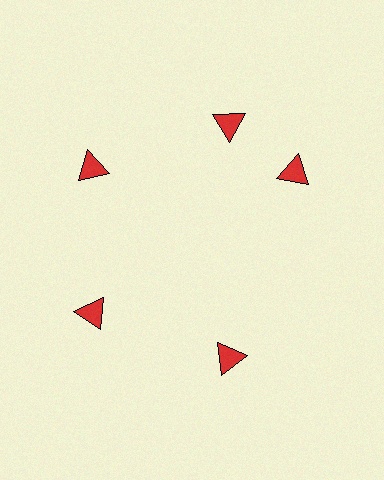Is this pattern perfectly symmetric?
No. The 5 red triangles are arranged in a ring, but one element near the 3 o'clock position is rotated out of alignment along the ring, breaking the 5-fold rotational symmetry.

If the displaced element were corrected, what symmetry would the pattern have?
It would have 5-fold rotational symmetry — the pattern would map onto itself every 72 degrees.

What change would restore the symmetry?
The symmetry would be restored by rotating it back into even spacing with its neighbors so that all 5 triangles sit at equal angles and equal distance from the center.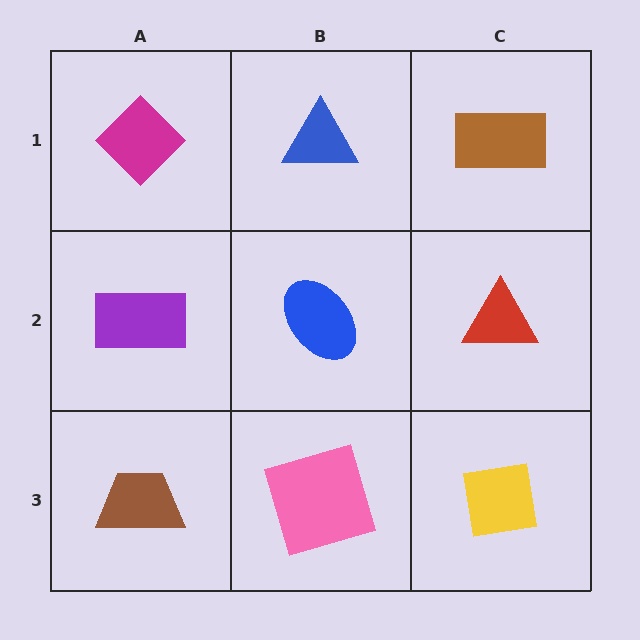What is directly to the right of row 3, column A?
A pink square.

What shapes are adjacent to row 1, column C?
A red triangle (row 2, column C), a blue triangle (row 1, column B).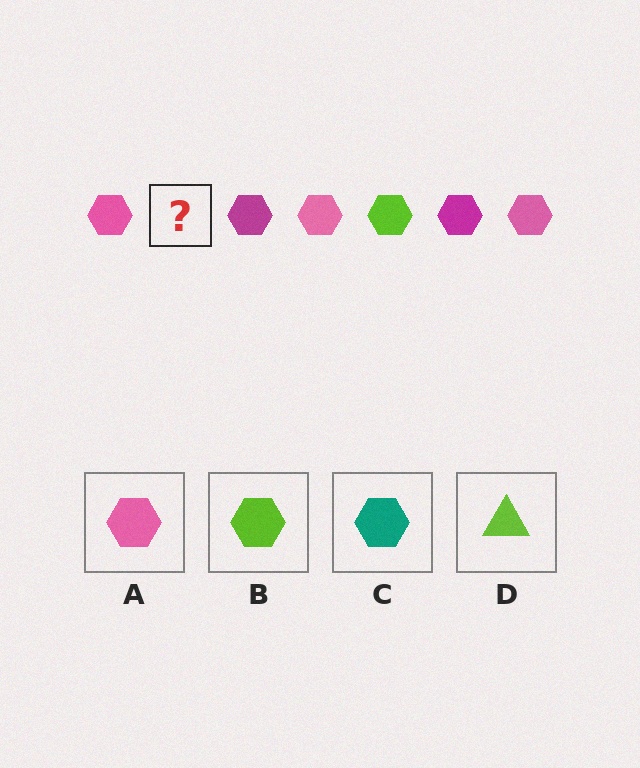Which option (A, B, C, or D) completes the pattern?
B.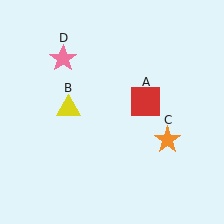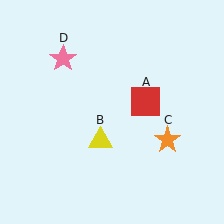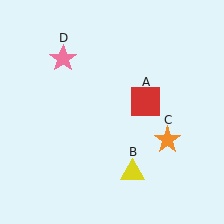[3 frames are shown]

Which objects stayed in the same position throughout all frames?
Red square (object A) and orange star (object C) and pink star (object D) remained stationary.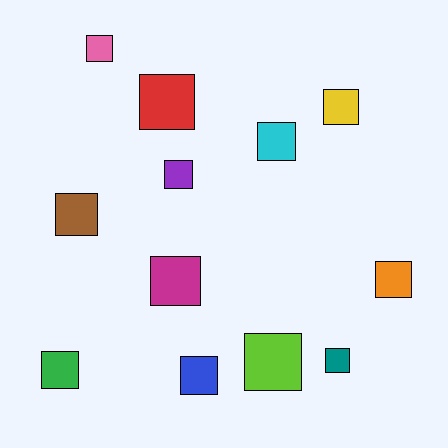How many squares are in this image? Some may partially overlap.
There are 12 squares.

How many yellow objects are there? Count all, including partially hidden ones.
There is 1 yellow object.